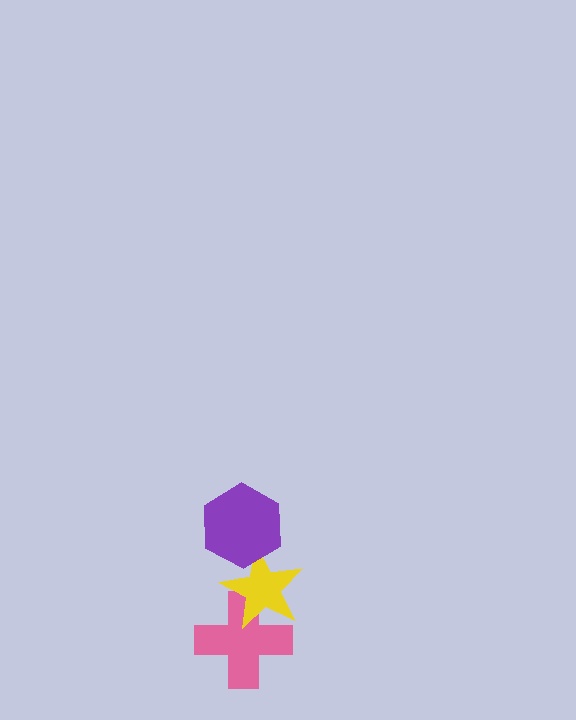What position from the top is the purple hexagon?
The purple hexagon is 1st from the top.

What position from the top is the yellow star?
The yellow star is 2nd from the top.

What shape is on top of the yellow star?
The purple hexagon is on top of the yellow star.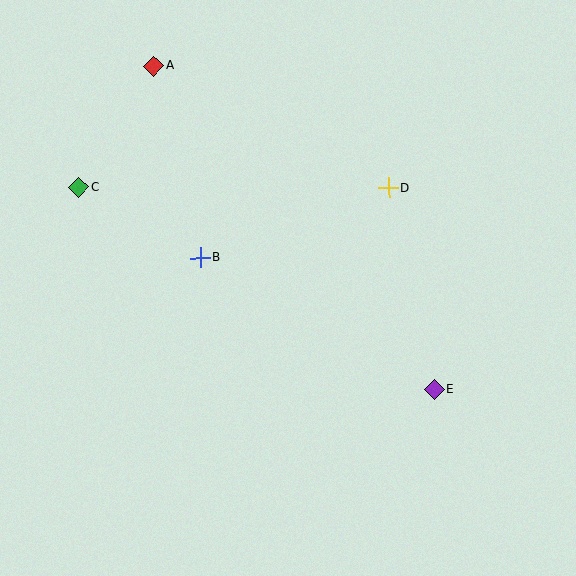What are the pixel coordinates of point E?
Point E is at (434, 389).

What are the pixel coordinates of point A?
Point A is at (154, 66).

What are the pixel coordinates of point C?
Point C is at (79, 188).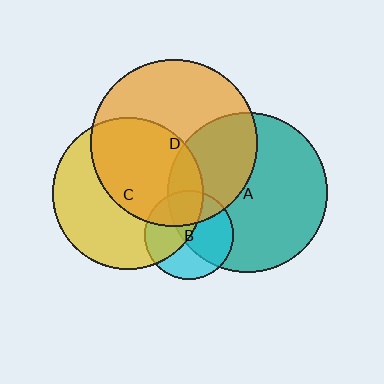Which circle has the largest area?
Circle D (orange).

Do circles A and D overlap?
Yes.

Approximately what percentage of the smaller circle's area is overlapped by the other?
Approximately 35%.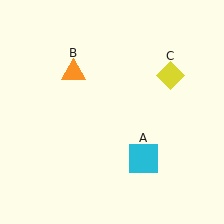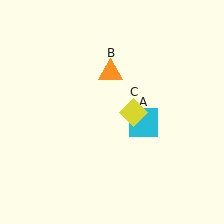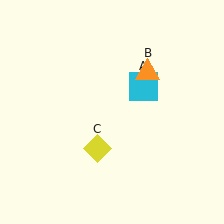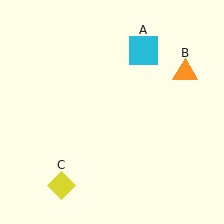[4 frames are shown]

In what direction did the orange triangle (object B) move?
The orange triangle (object B) moved right.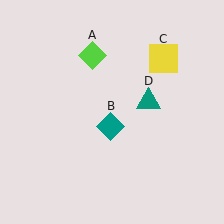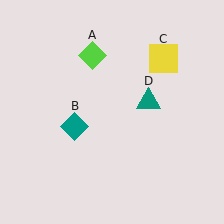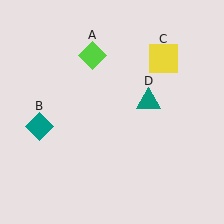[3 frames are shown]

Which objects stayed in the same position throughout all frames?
Lime diamond (object A) and yellow square (object C) and teal triangle (object D) remained stationary.